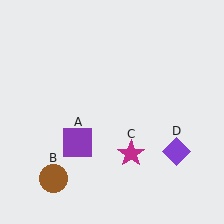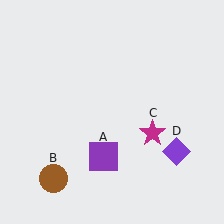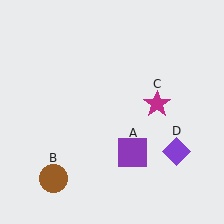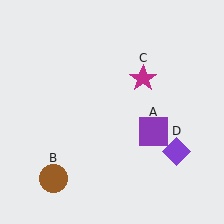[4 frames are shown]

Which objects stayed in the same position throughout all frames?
Brown circle (object B) and purple diamond (object D) remained stationary.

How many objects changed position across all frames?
2 objects changed position: purple square (object A), magenta star (object C).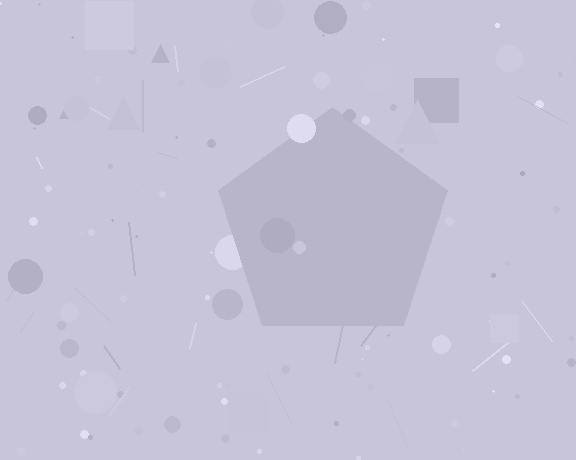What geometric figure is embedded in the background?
A pentagon is embedded in the background.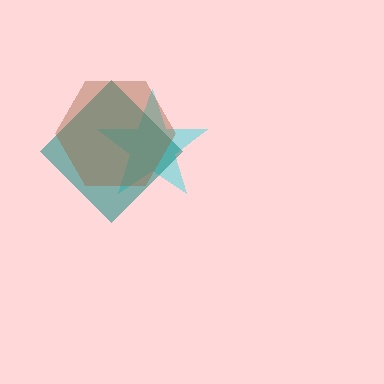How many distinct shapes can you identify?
There are 3 distinct shapes: a cyan star, a teal diamond, a brown hexagon.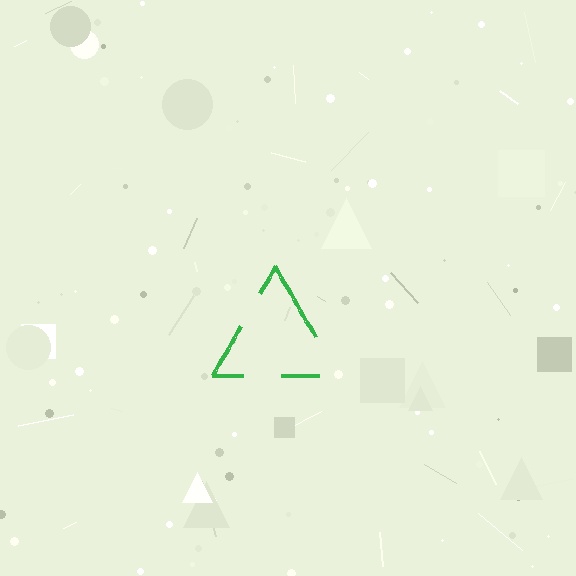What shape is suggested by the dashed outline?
The dashed outline suggests a triangle.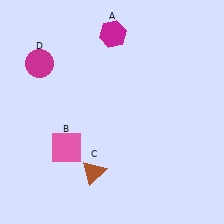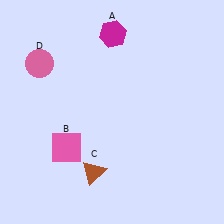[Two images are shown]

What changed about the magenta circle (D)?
In Image 1, D is magenta. In Image 2, it changed to pink.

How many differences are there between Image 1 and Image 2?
There is 1 difference between the two images.